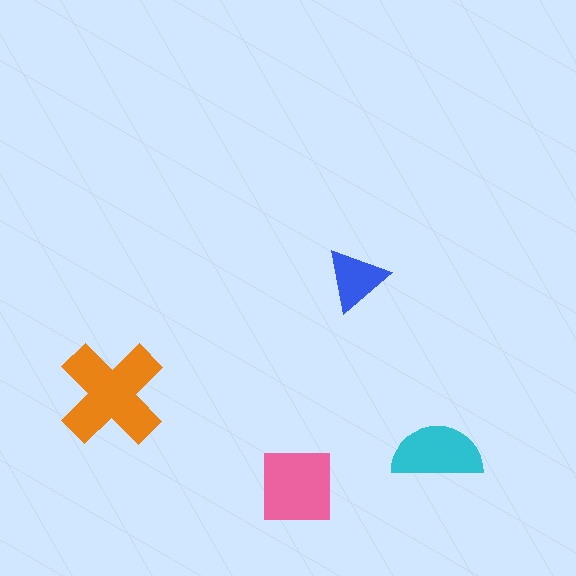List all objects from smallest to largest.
The blue triangle, the cyan semicircle, the pink square, the orange cross.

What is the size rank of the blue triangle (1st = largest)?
4th.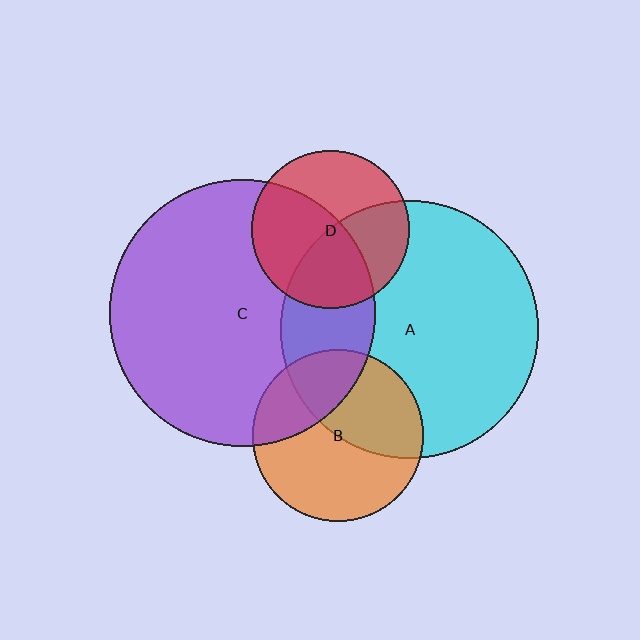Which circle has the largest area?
Circle C (purple).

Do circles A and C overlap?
Yes.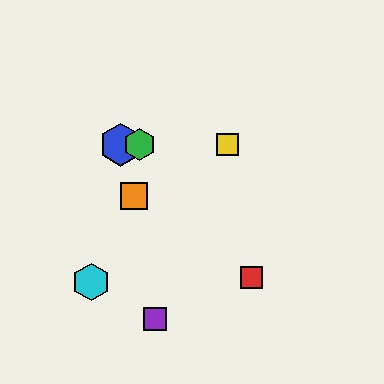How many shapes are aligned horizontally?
3 shapes (the blue hexagon, the green hexagon, the yellow square) are aligned horizontally.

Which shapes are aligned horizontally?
The blue hexagon, the green hexagon, the yellow square are aligned horizontally.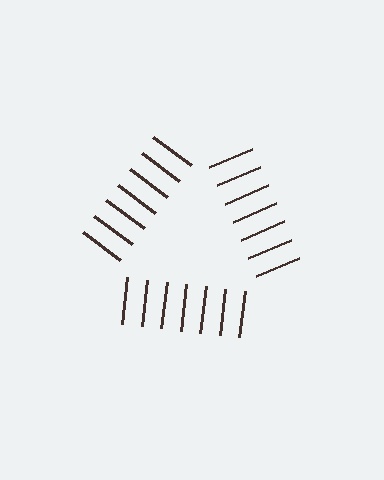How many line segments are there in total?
21 — 7 along each of the 3 edges.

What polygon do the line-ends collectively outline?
An illusory triangle — the line segments terminate on its edges but no continuous stroke is drawn.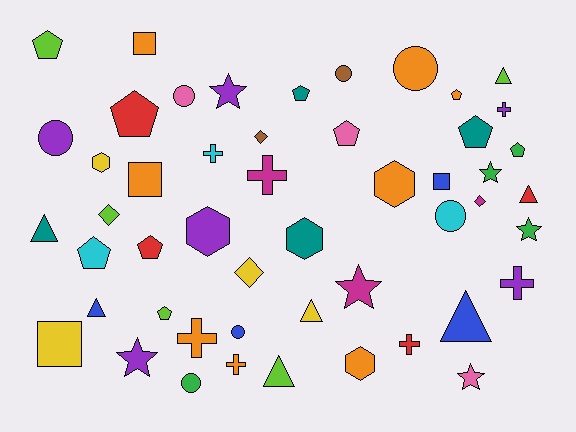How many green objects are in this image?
There are 4 green objects.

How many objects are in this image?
There are 50 objects.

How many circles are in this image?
There are 7 circles.